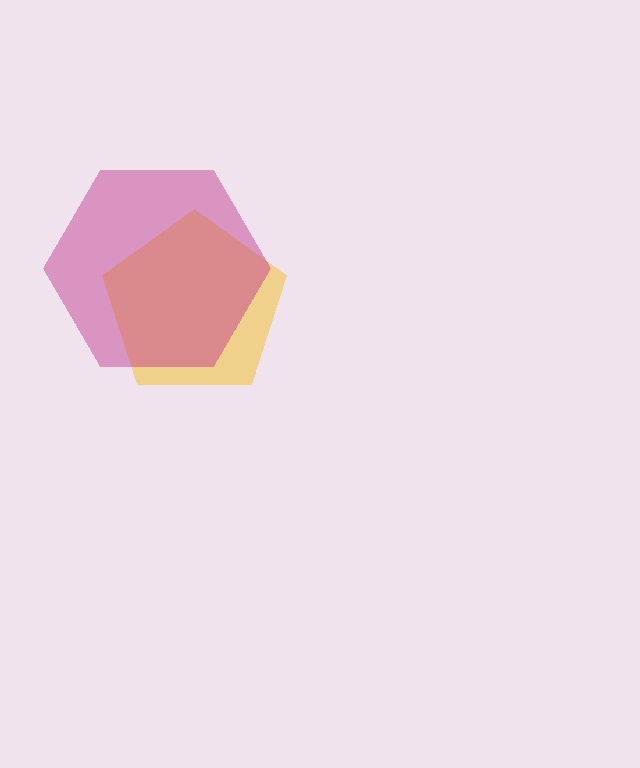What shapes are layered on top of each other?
The layered shapes are: a yellow pentagon, a magenta hexagon.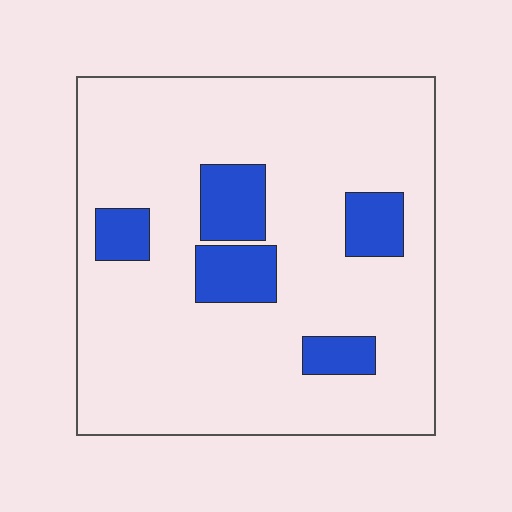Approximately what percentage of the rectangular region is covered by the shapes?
Approximately 15%.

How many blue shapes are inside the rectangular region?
5.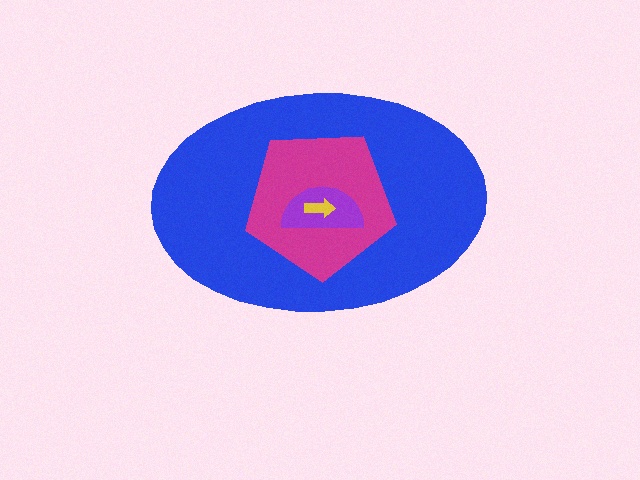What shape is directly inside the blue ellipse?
The magenta pentagon.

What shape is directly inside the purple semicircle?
The yellow arrow.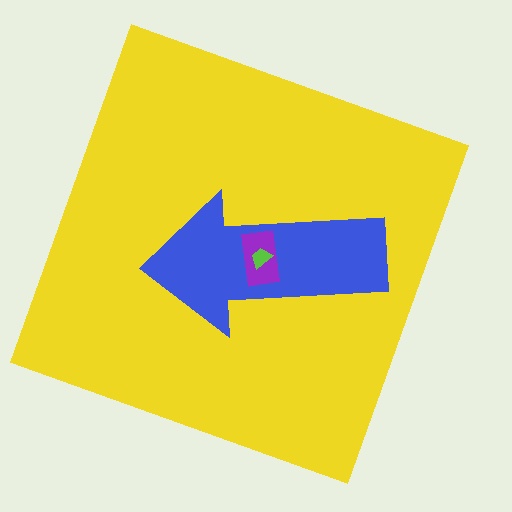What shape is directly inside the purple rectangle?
The lime trapezoid.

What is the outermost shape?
The yellow square.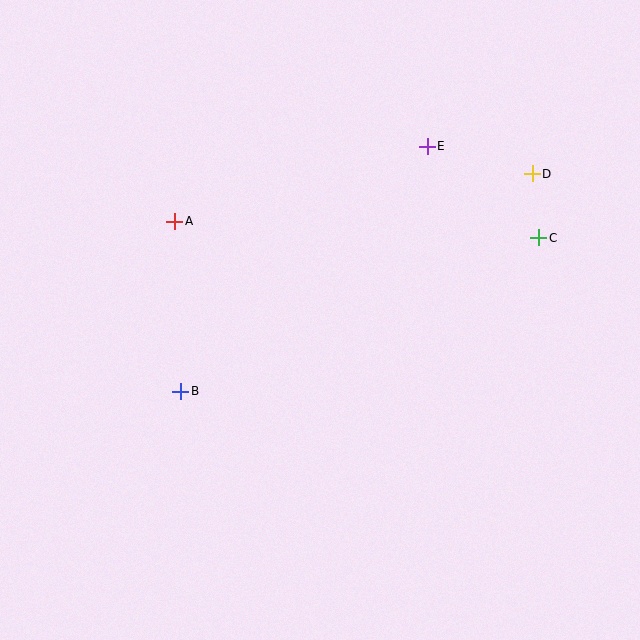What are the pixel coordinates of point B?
Point B is at (181, 391).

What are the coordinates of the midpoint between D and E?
The midpoint between D and E is at (480, 160).